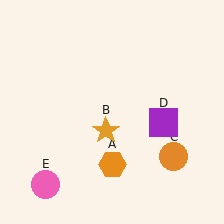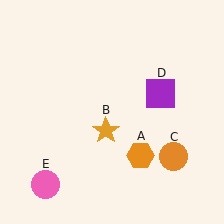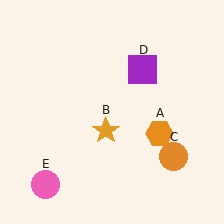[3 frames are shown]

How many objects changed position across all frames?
2 objects changed position: orange hexagon (object A), purple square (object D).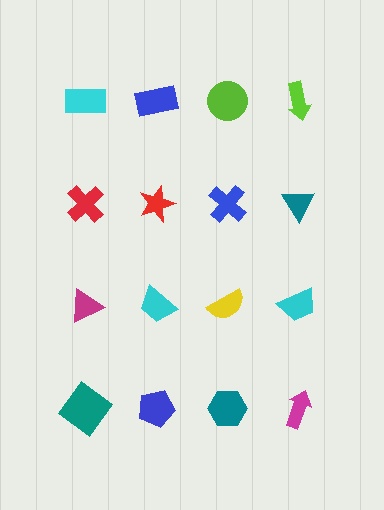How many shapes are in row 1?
4 shapes.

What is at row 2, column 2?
A red star.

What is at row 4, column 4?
A magenta arrow.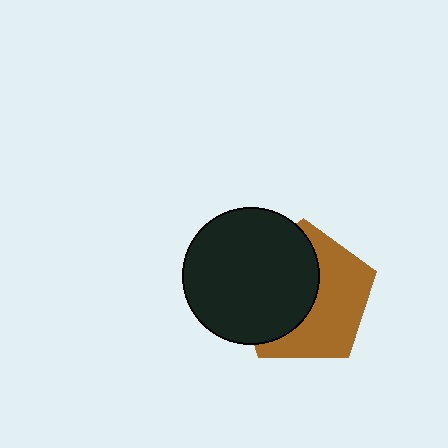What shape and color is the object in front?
The object in front is a black circle.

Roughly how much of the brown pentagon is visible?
About half of it is visible (roughly 50%).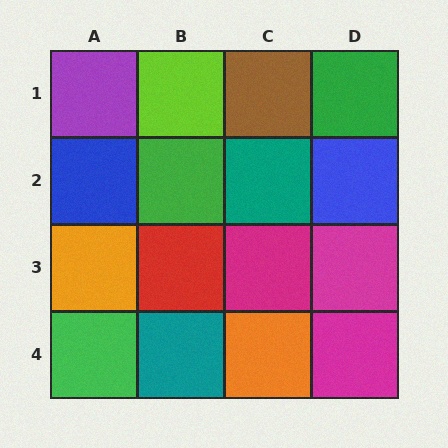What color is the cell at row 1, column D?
Green.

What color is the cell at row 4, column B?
Teal.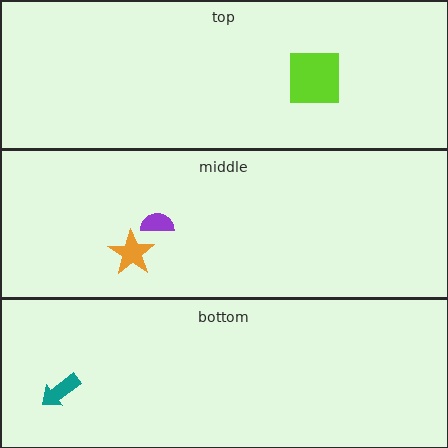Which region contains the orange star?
The middle region.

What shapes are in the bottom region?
The teal arrow.